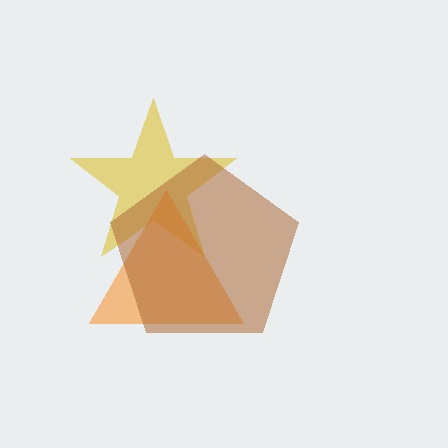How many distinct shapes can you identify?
There are 3 distinct shapes: a yellow star, an orange triangle, a brown pentagon.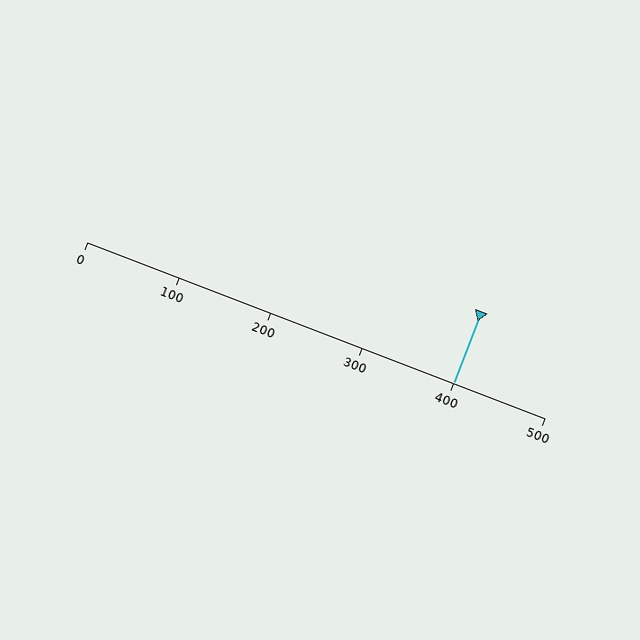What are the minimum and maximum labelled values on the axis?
The axis runs from 0 to 500.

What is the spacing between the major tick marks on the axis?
The major ticks are spaced 100 apart.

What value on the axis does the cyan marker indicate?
The marker indicates approximately 400.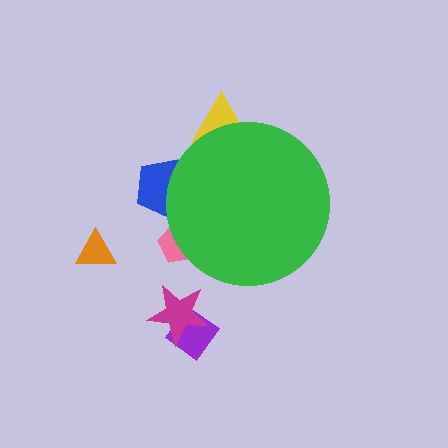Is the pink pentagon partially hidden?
Yes, the pink pentagon is partially hidden behind the green circle.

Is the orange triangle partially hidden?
No, the orange triangle is fully visible.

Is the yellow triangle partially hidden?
Yes, the yellow triangle is partially hidden behind the green circle.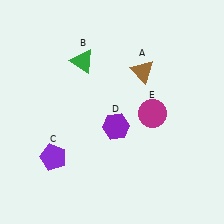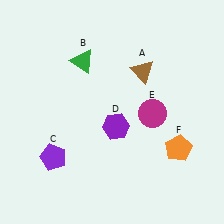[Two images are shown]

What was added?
An orange pentagon (F) was added in Image 2.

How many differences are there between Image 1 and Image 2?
There is 1 difference between the two images.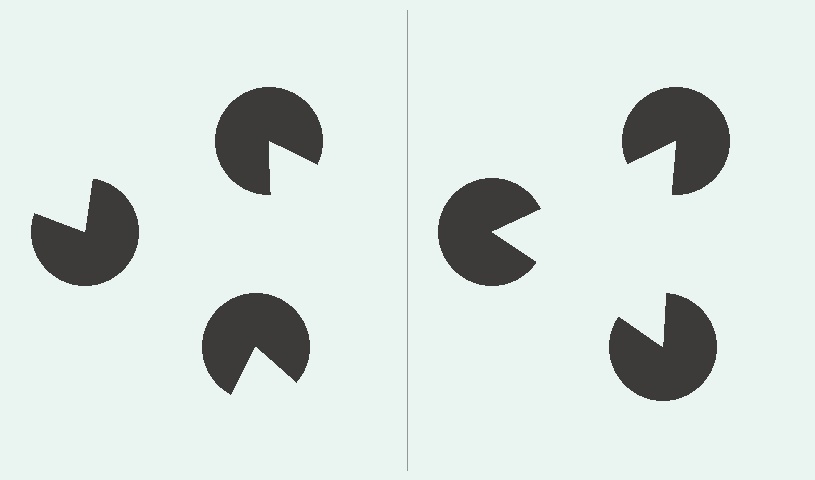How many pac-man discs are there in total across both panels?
6 — 3 on each side.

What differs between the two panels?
The pac-man discs are positioned identically on both sides; only the wedge orientations differ. On the right they align to a triangle; on the left they are misaligned.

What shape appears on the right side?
An illusory triangle.